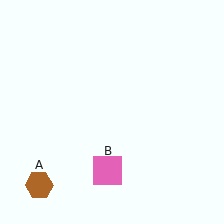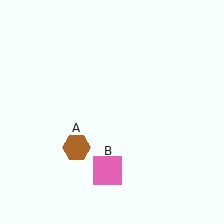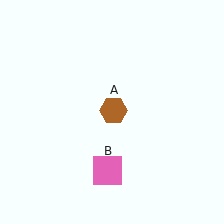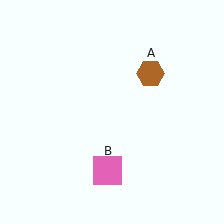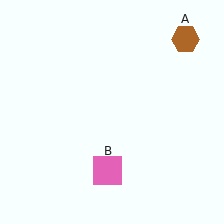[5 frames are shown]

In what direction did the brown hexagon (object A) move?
The brown hexagon (object A) moved up and to the right.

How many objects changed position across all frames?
1 object changed position: brown hexagon (object A).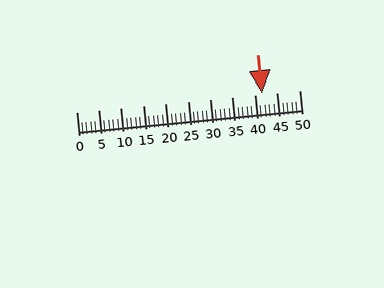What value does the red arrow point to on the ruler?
The red arrow points to approximately 42.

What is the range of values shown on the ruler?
The ruler shows values from 0 to 50.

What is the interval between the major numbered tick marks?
The major tick marks are spaced 5 units apart.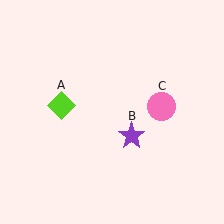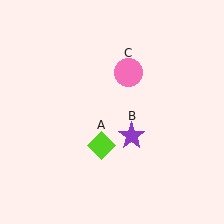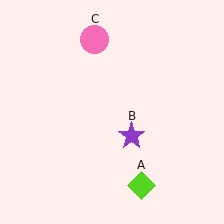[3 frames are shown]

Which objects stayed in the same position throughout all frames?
Purple star (object B) remained stationary.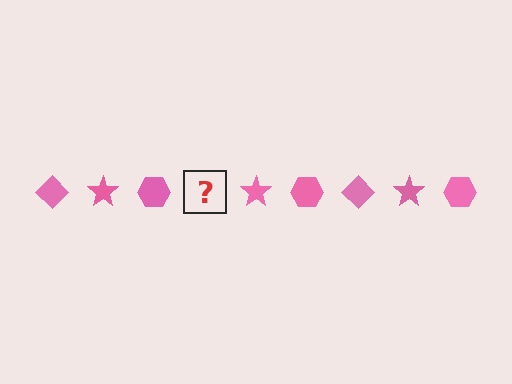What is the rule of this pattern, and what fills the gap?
The rule is that the pattern cycles through diamond, star, hexagon shapes in pink. The gap should be filled with a pink diamond.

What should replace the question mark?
The question mark should be replaced with a pink diamond.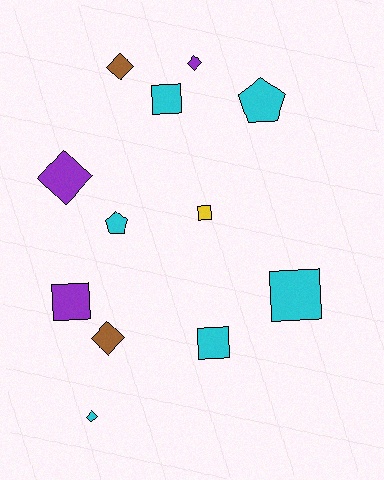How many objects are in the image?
There are 12 objects.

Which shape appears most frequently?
Diamond, with 5 objects.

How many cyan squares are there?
There are 3 cyan squares.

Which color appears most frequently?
Cyan, with 6 objects.